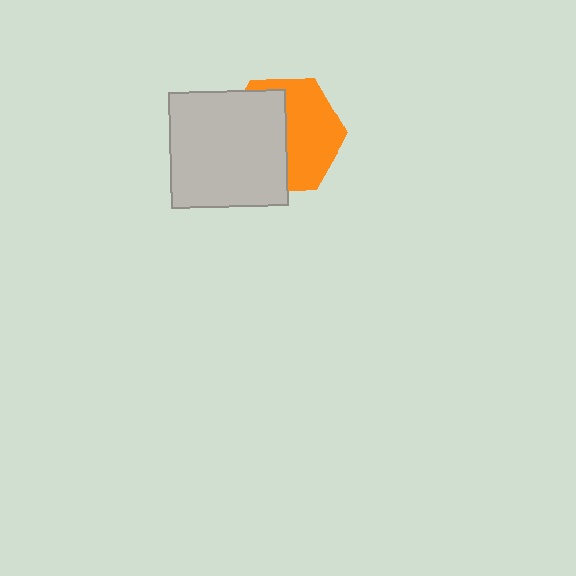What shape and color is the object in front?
The object in front is a light gray square.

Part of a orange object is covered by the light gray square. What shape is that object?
It is a hexagon.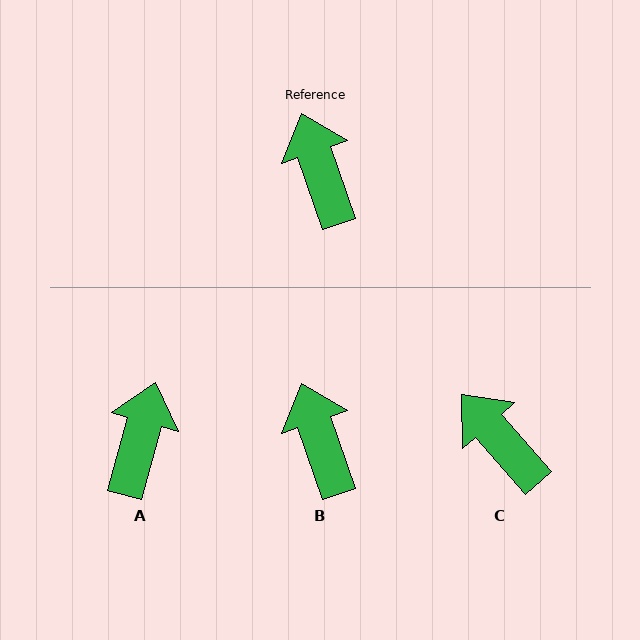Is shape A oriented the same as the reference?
No, it is off by about 34 degrees.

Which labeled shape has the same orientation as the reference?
B.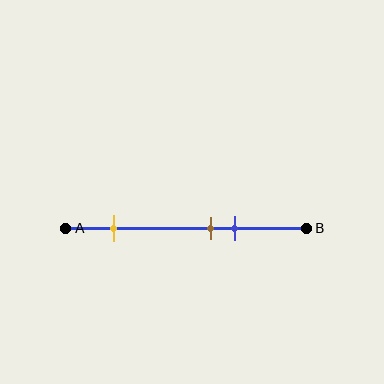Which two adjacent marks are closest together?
The brown and blue marks are the closest adjacent pair.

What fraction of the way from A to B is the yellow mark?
The yellow mark is approximately 20% (0.2) of the way from A to B.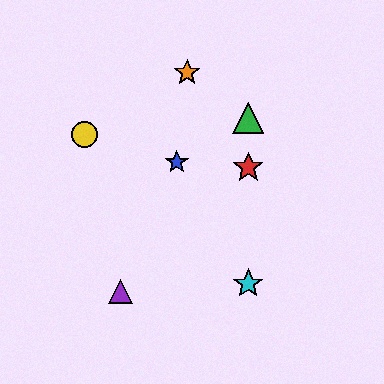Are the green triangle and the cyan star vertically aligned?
Yes, both are at x≈248.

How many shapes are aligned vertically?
3 shapes (the red star, the green triangle, the cyan star) are aligned vertically.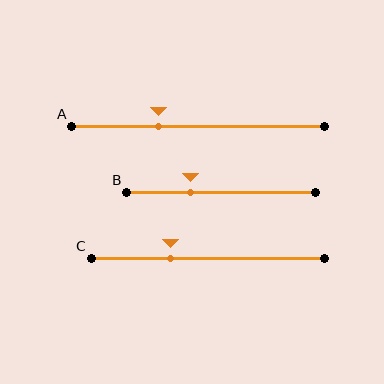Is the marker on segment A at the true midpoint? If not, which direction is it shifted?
No, the marker on segment A is shifted to the left by about 16% of the segment length.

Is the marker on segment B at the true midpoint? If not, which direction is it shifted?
No, the marker on segment B is shifted to the left by about 16% of the segment length.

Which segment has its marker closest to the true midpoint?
Segment A has its marker closest to the true midpoint.